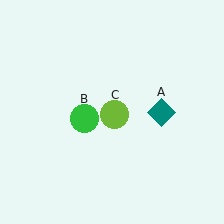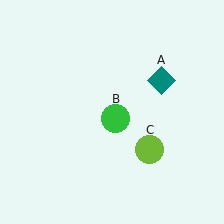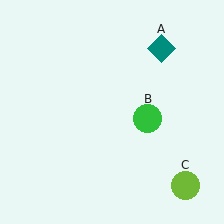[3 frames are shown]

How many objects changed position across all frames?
3 objects changed position: teal diamond (object A), green circle (object B), lime circle (object C).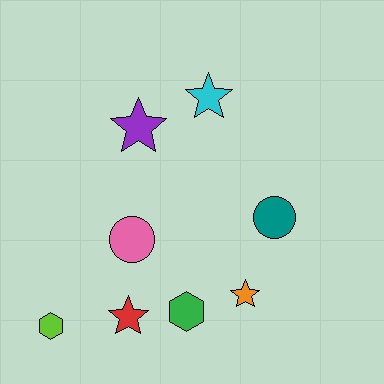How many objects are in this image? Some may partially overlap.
There are 8 objects.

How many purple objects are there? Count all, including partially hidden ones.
There is 1 purple object.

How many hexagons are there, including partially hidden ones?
There are 2 hexagons.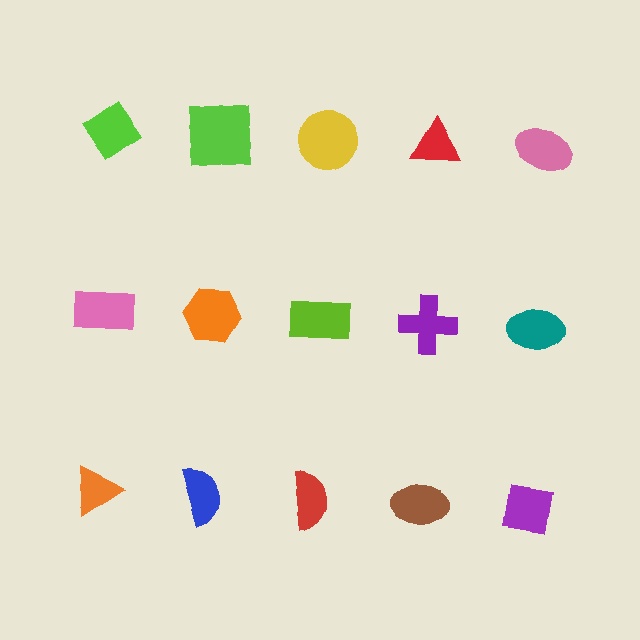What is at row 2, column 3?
A lime rectangle.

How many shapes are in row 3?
5 shapes.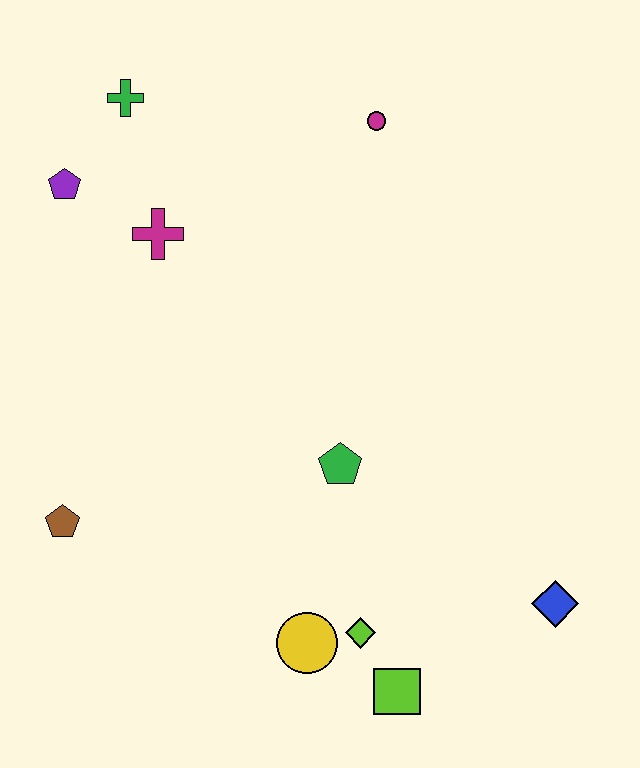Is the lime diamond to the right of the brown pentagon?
Yes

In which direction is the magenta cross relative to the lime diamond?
The magenta cross is above the lime diamond.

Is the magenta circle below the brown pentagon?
No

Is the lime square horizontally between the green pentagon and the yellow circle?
No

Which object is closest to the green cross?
The purple pentagon is closest to the green cross.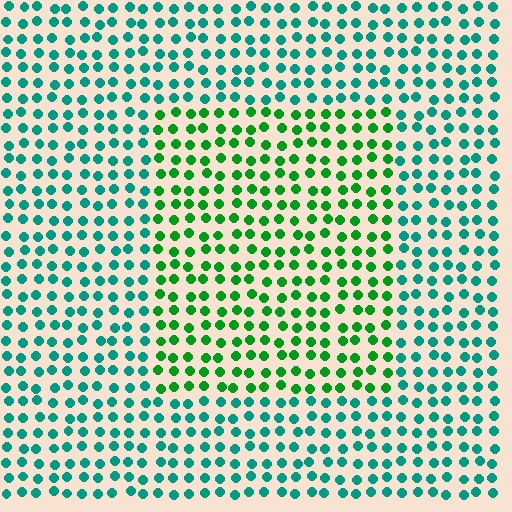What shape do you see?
I see a rectangle.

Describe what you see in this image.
The image is filled with small teal elements in a uniform arrangement. A rectangle-shaped region is visible where the elements are tinted to a slightly different hue, forming a subtle color boundary.